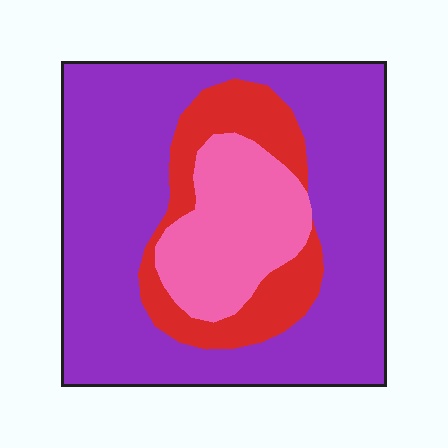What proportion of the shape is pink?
Pink takes up about one sixth (1/6) of the shape.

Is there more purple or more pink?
Purple.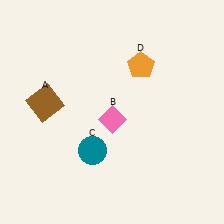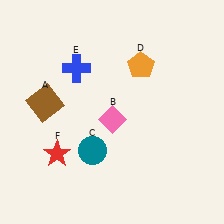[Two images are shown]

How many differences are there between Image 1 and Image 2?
There are 2 differences between the two images.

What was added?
A blue cross (E), a red star (F) were added in Image 2.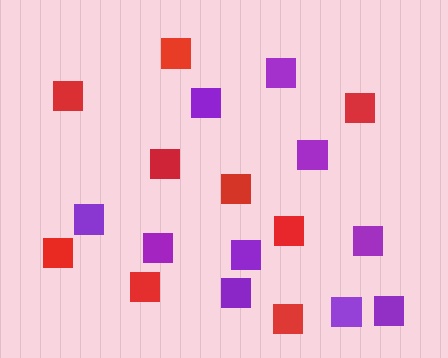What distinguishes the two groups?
There are 2 groups: one group of red squares (9) and one group of purple squares (10).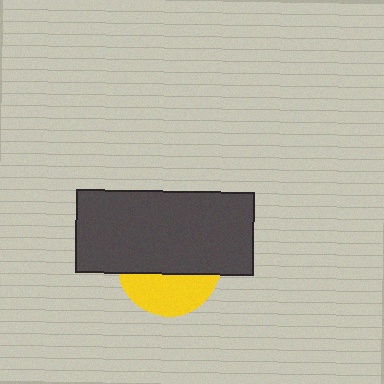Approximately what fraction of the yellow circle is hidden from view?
Roughly 62% of the yellow circle is hidden behind the dark gray rectangle.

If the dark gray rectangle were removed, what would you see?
You would see the complete yellow circle.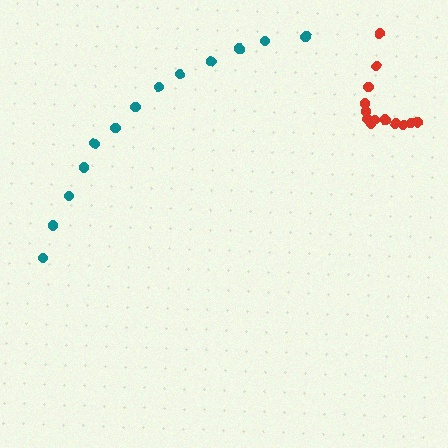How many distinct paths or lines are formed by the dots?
There are 2 distinct paths.